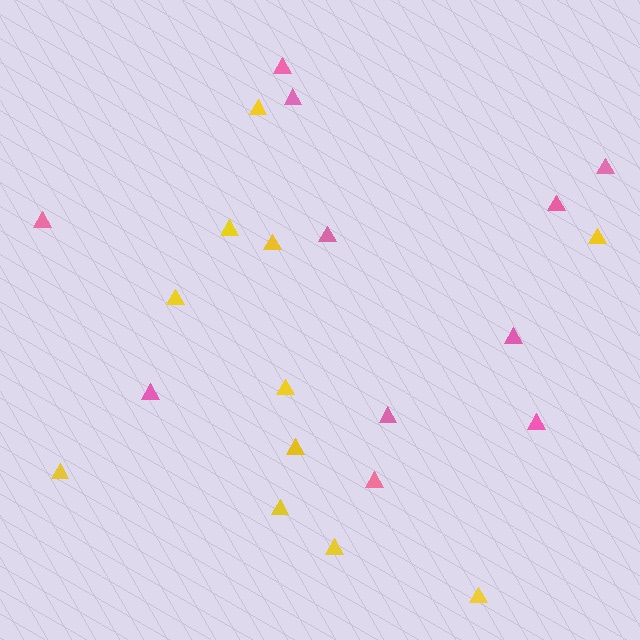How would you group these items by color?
There are 2 groups: one group of yellow triangles (11) and one group of pink triangles (11).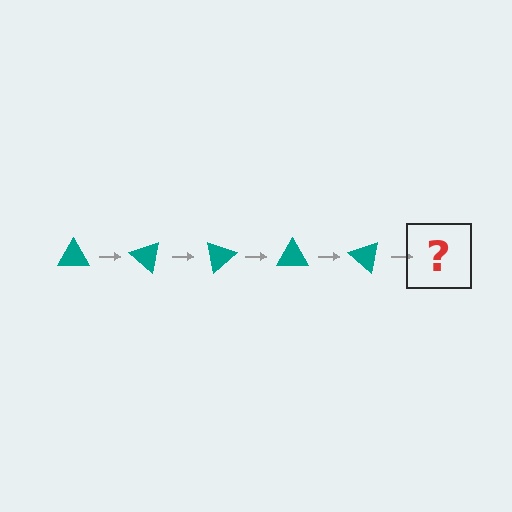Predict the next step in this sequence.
The next step is a teal triangle rotated 200 degrees.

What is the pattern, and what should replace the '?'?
The pattern is that the triangle rotates 40 degrees each step. The '?' should be a teal triangle rotated 200 degrees.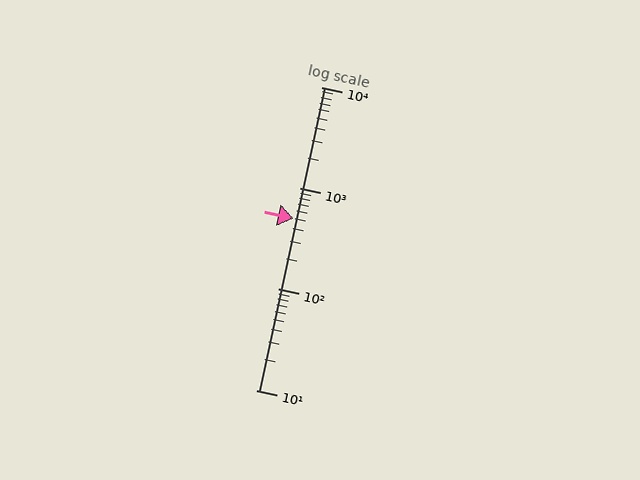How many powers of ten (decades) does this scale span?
The scale spans 3 decades, from 10 to 10000.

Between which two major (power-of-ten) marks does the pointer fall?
The pointer is between 100 and 1000.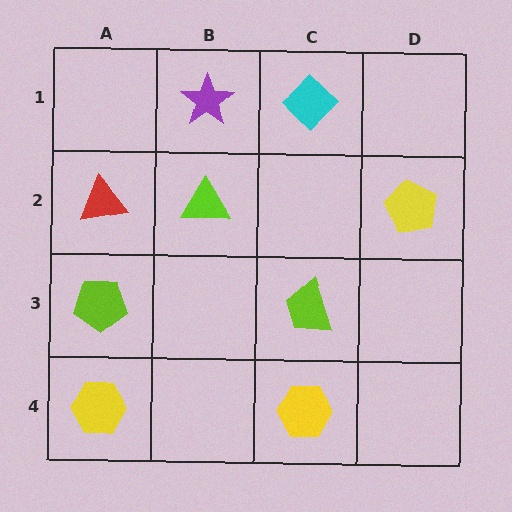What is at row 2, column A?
A red triangle.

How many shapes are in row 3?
2 shapes.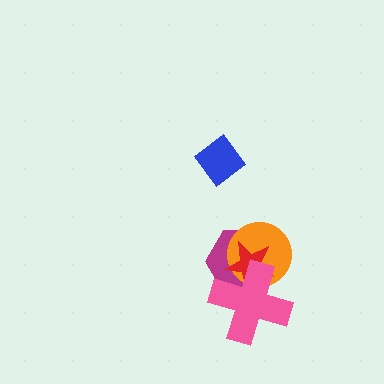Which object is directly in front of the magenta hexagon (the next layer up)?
The orange circle is directly in front of the magenta hexagon.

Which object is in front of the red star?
The pink cross is in front of the red star.